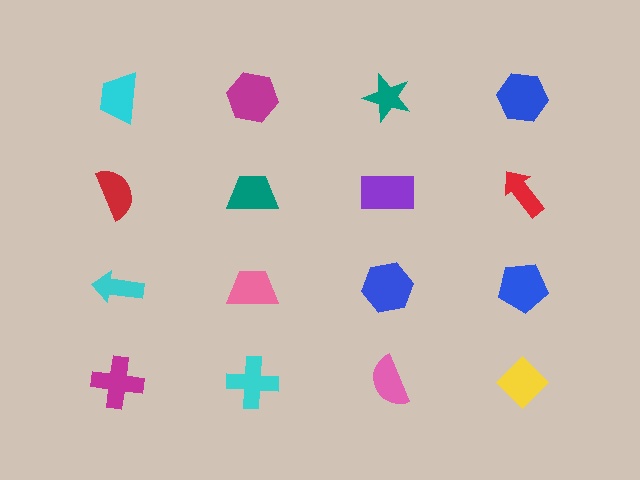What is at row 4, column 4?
A yellow diamond.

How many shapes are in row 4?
4 shapes.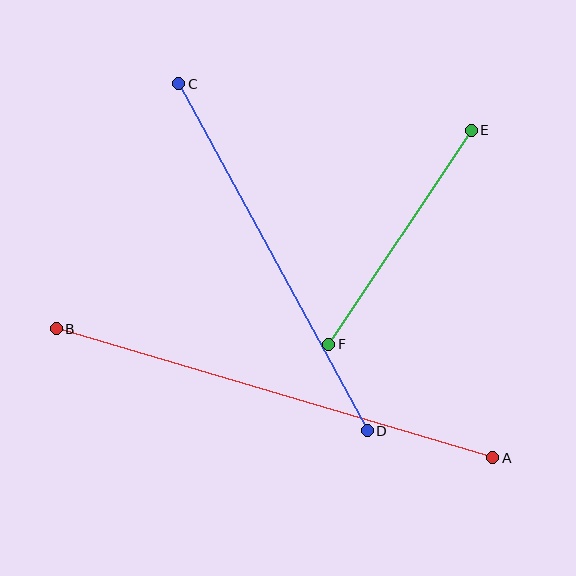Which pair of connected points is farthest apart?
Points A and B are farthest apart.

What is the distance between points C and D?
The distance is approximately 395 pixels.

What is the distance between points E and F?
The distance is approximately 257 pixels.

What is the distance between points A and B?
The distance is approximately 455 pixels.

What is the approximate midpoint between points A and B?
The midpoint is at approximately (274, 393) pixels.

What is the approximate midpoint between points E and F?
The midpoint is at approximately (400, 237) pixels.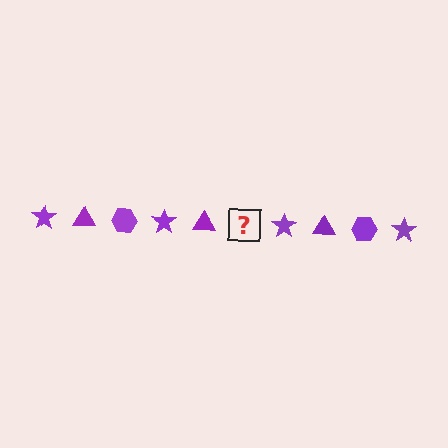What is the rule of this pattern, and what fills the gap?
The rule is that the pattern cycles through star, triangle, hexagon shapes in purple. The gap should be filled with a purple hexagon.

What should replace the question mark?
The question mark should be replaced with a purple hexagon.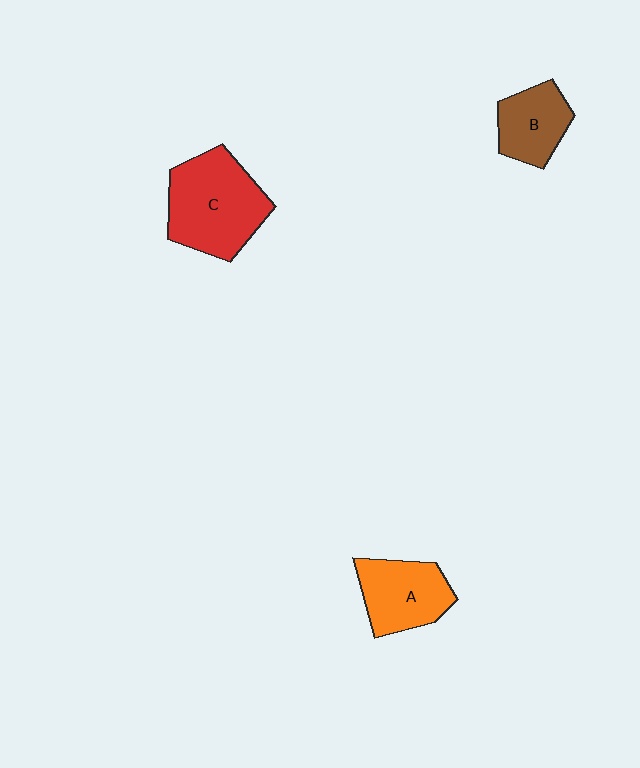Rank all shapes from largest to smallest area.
From largest to smallest: C (red), A (orange), B (brown).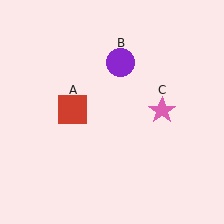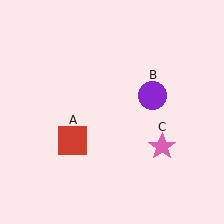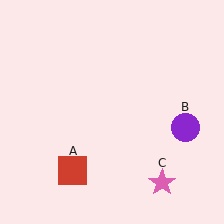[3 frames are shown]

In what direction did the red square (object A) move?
The red square (object A) moved down.